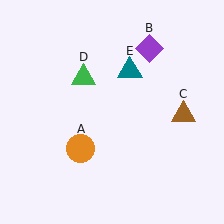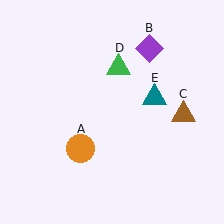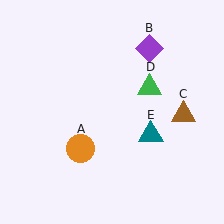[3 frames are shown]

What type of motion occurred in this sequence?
The green triangle (object D), teal triangle (object E) rotated clockwise around the center of the scene.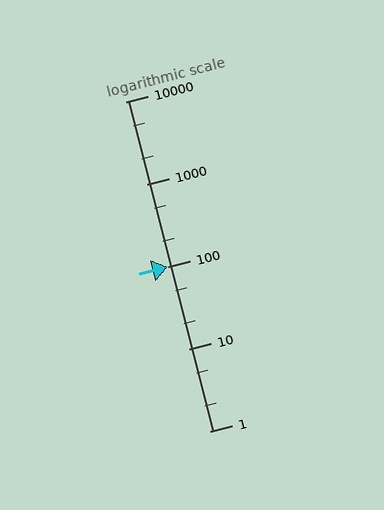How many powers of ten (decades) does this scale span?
The scale spans 4 decades, from 1 to 10000.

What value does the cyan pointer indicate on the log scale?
The pointer indicates approximately 100.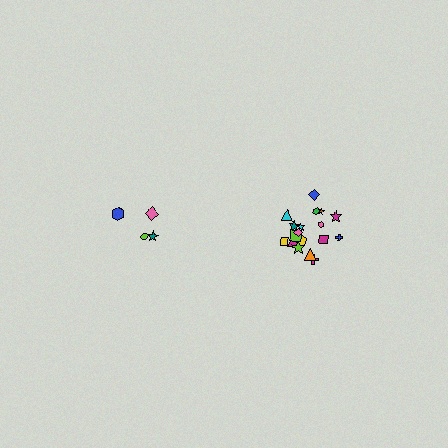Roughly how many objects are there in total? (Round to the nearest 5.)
Roughly 20 objects in total.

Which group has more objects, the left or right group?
The right group.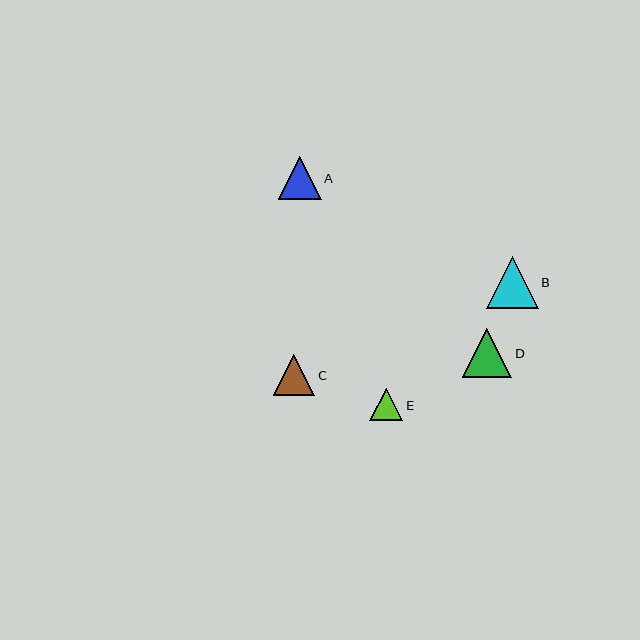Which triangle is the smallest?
Triangle E is the smallest with a size of approximately 33 pixels.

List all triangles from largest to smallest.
From largest to smallest: B, D, A, C, E.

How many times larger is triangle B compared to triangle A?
Triangle B is approximately 1.2 times the size of triangle A.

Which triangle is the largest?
Triangle B is the largest with a size of approximately 52 pixels.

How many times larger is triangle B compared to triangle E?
Triangle B is approximately 1.6 times the size of triangle E.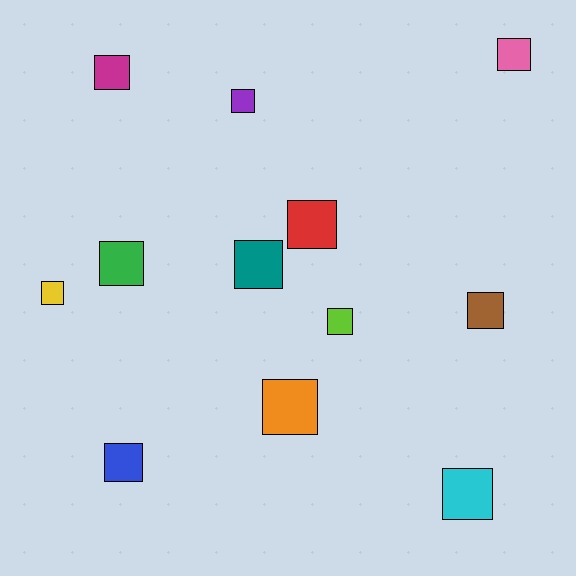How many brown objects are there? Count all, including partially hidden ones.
There is 1 brown object.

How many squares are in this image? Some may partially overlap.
There are 12 squares.